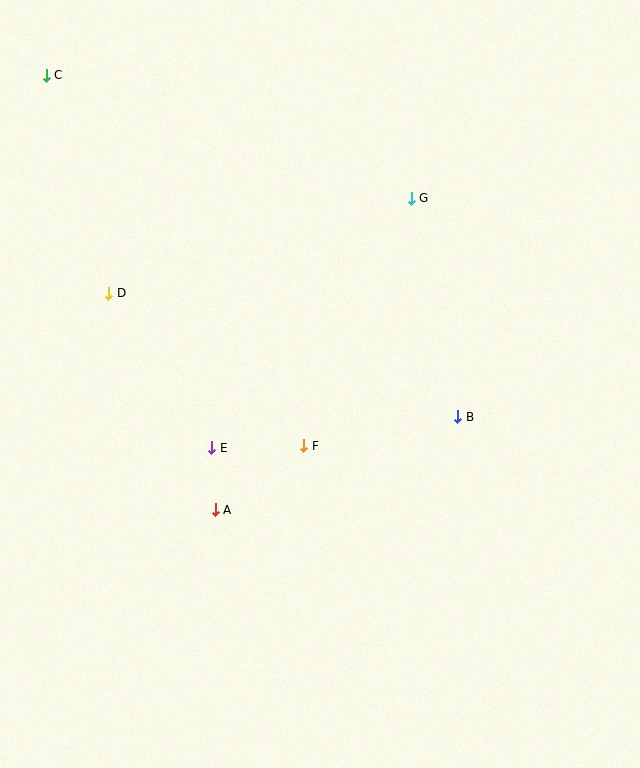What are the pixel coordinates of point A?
Point A is at (215, 510).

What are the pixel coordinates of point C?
Point C is at (46, 75).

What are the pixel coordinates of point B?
Point B is at (458, 417).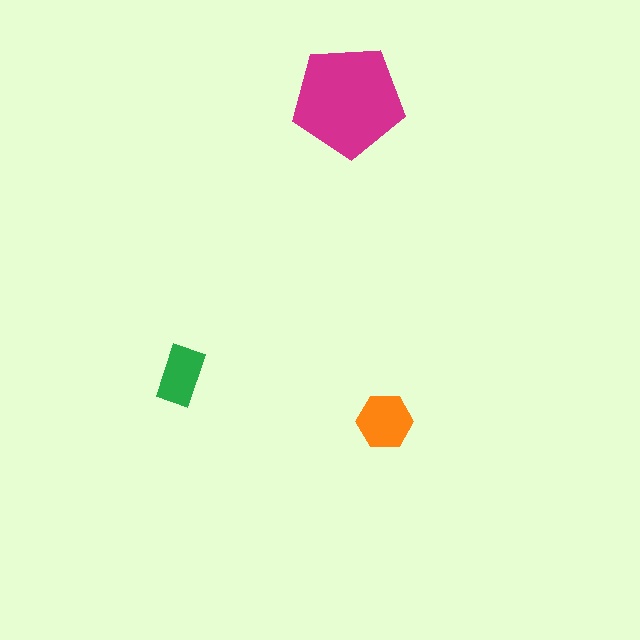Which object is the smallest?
The green rectangle.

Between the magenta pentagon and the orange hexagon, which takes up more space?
The magenta pentagon.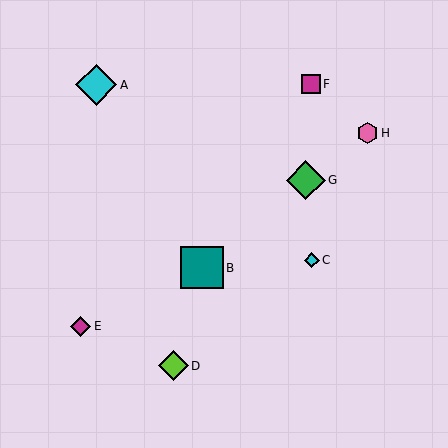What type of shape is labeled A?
Shape A is a cyan diamond.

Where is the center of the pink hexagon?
The center of the pink hexagon is at (368, 133).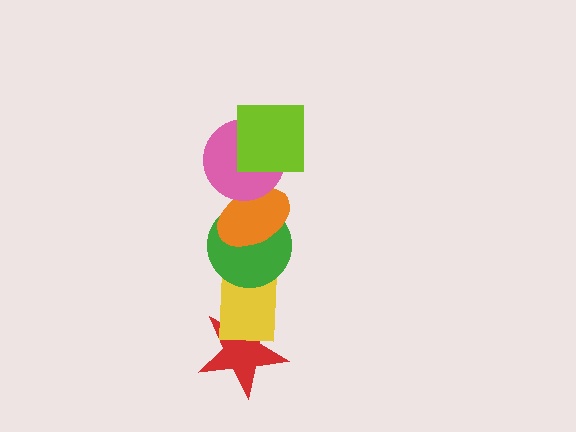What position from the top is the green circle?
The green circle is 4th from the top.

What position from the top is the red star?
The red star is 6th from the top.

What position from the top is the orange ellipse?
The orange ellipse is 3rd from the top.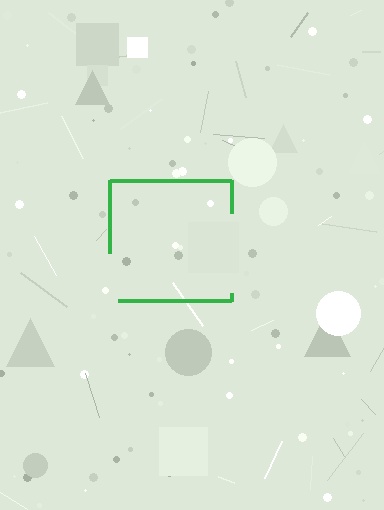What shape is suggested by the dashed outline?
The dashed outline suggests a square.